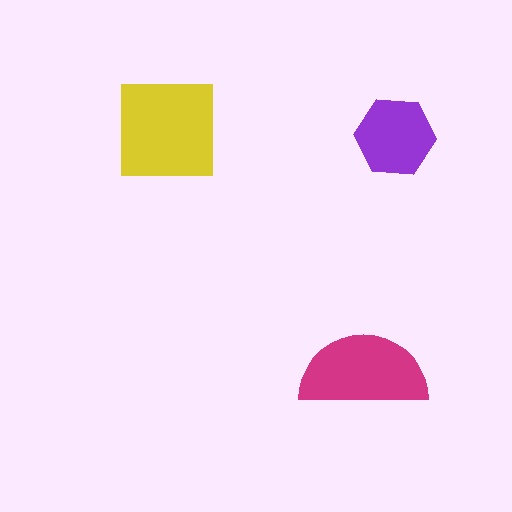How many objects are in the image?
There are 3 objects in the image.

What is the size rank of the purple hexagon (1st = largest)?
3rd.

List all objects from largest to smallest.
The yellow square, the magenta semicircle, the purple hexagon.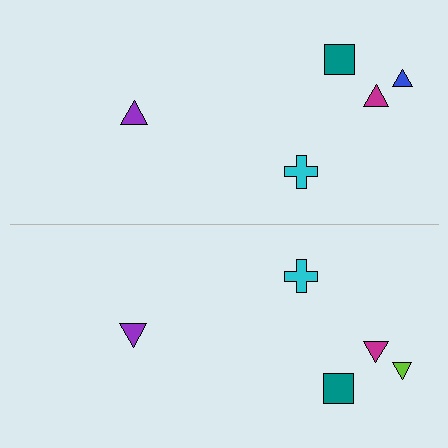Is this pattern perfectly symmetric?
No, the pattern is not perfectly symmetric. The lime triangle on the bottom side breaks the symmetry — its mirror counterpart is blue.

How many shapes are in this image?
There are 10 shapes in this image.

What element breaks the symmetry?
The lime triangle on the bottom side breaks the symmetry — its mirror counterpart is blue.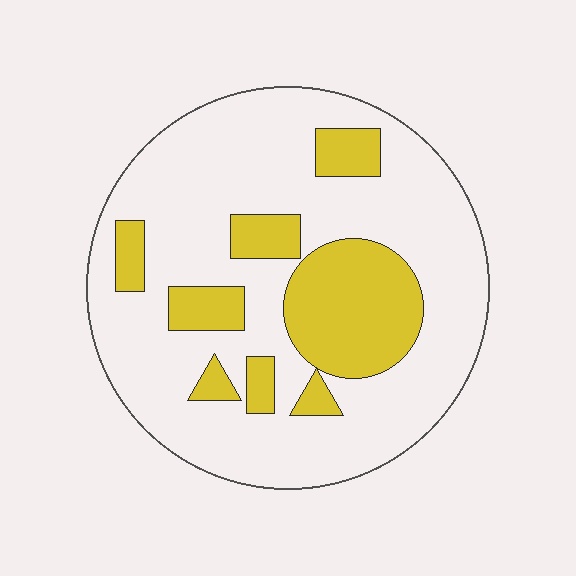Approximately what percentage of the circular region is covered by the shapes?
Approximately 25%.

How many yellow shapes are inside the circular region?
8.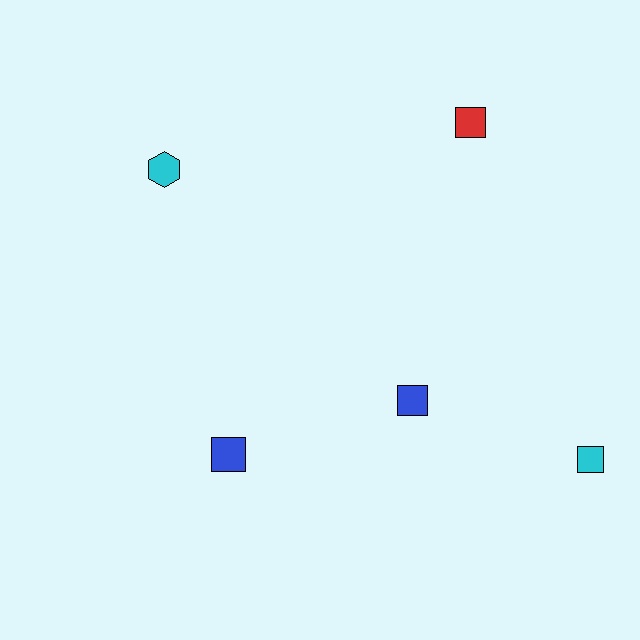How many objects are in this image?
There are 5 objects.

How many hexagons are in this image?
There is 1 hexagon.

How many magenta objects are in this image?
There are no magenta objects.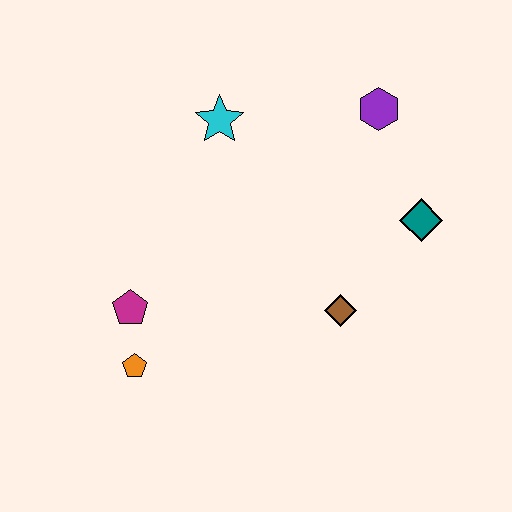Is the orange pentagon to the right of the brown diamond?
No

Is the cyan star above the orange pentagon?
Yes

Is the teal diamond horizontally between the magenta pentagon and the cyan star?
No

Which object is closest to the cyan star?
The purple hexagon is closest to the cyan star.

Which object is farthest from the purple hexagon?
The orange pentagon is farthest from the purple hexagon.